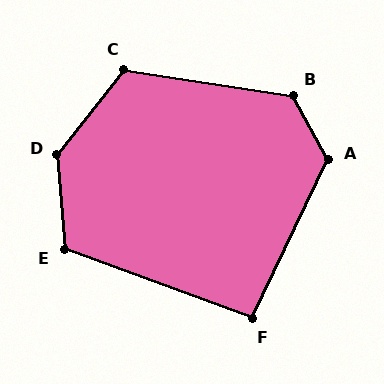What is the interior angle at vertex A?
Approximately 126 degrees (obtuse).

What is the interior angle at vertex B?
Approximately 127 degrees (obtuse).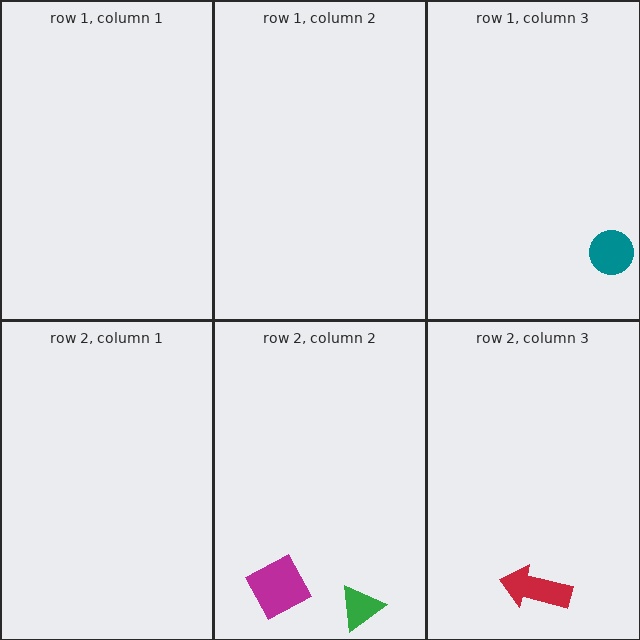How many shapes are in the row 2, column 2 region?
2.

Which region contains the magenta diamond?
The row 2, column 2 region.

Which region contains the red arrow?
The row 2, column 3 region.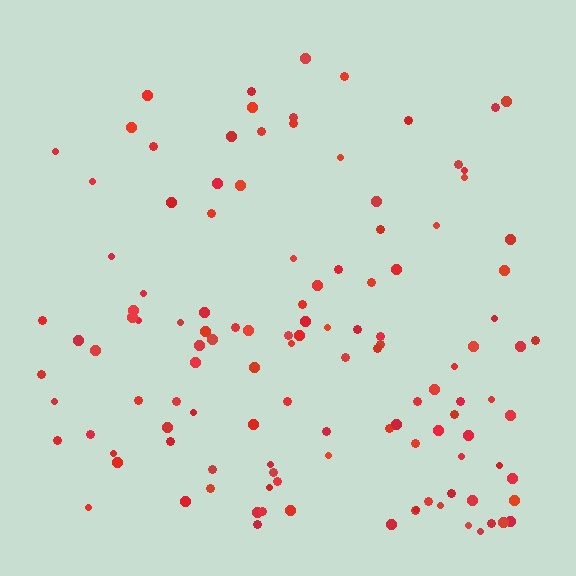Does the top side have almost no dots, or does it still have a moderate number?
Still a moderate number, just noticeably fewer than the bottom.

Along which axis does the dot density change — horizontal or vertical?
Vertical.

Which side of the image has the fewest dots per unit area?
The top.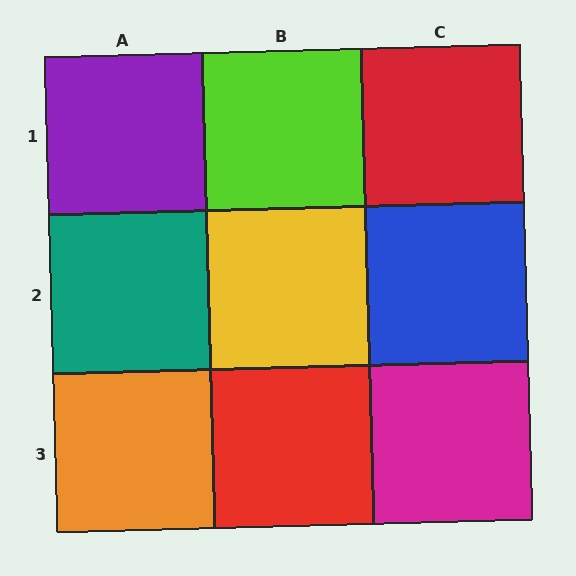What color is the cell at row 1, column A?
Purple.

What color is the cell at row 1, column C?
Red.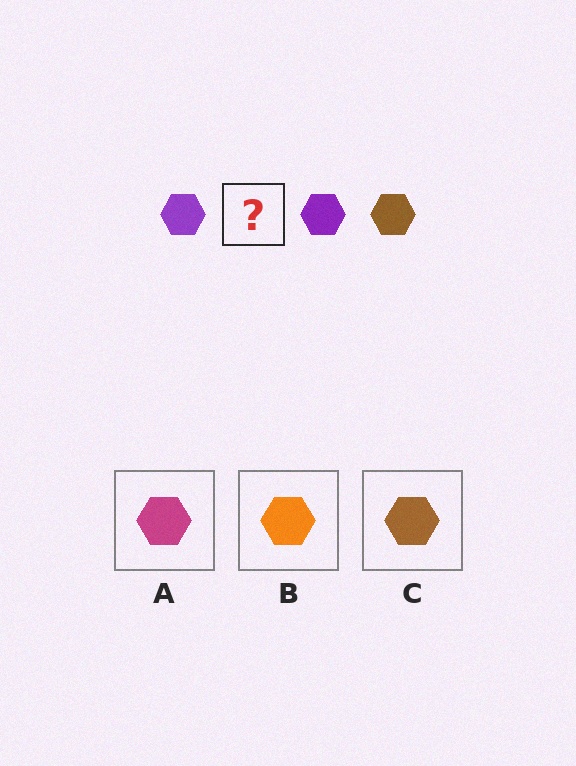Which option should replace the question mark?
Option C.